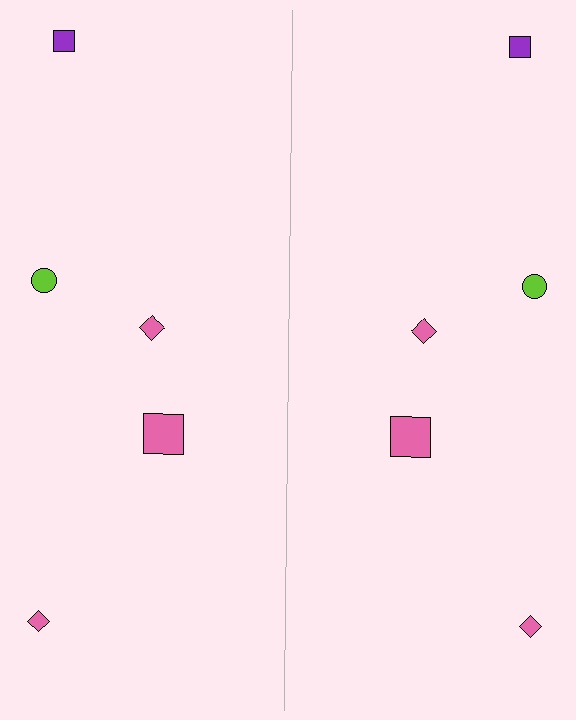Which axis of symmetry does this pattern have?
The pattern has a vertical axis of symmetry running through the center of the image.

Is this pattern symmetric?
Yes, this pattern has bilateral (reflection) symmetry.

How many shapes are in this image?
There are 10 shapes in this image.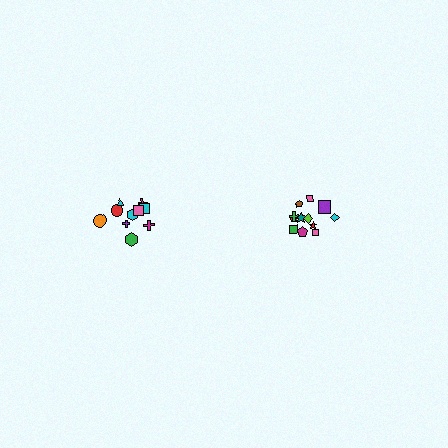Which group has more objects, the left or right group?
The right group.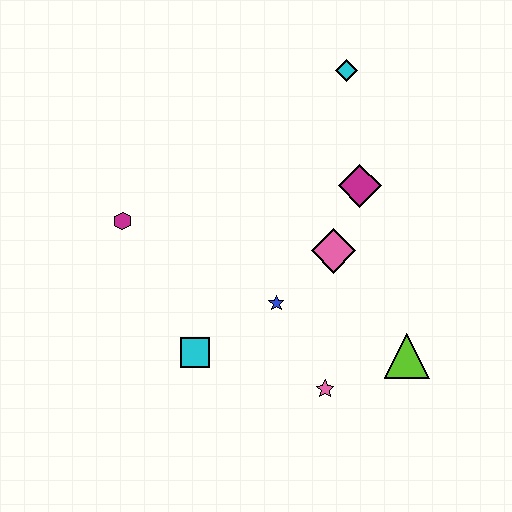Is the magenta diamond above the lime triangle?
Yes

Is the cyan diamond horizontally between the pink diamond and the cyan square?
No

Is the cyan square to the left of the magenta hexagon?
No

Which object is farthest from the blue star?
The cyan diamond is farthest from the blue star.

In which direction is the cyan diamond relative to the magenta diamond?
The cyan diamond is above the magenta diamond.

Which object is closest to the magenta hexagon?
The cyan square is closest to the magenta hexagon.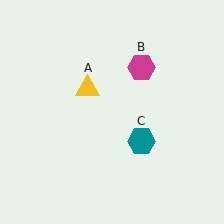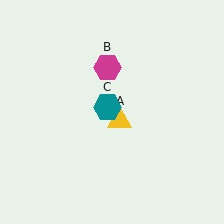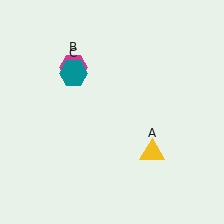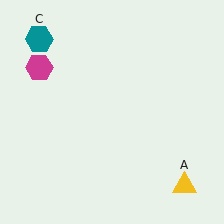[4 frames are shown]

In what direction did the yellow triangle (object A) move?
The yellow triangle (object A) moved down and to the right.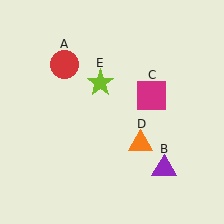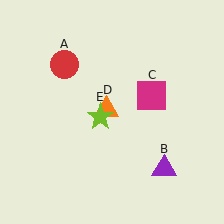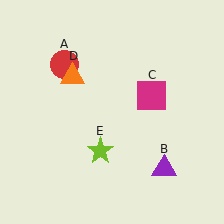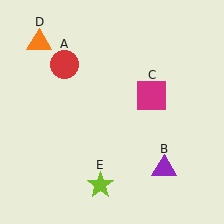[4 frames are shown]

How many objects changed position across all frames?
2 objects changed position: orange triangle (object D), lime star (object E).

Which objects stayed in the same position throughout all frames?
Red circle (object A) and purple triangle (object B) and magenta square (object C) remained stationary.